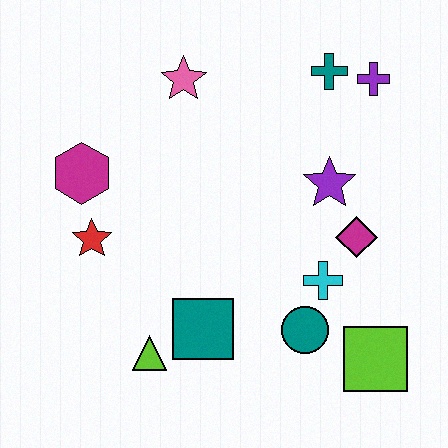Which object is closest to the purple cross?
The teal cross is closest to the purple cross.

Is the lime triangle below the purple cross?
Yes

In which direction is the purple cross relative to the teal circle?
The purple cross is above the teal circle.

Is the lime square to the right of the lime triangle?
Yes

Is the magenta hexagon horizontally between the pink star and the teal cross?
No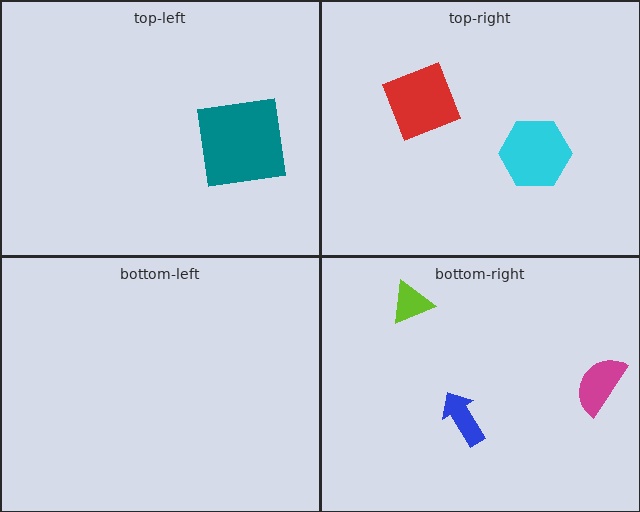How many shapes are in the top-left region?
1.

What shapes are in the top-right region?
The red diamond, the cyan hexagon.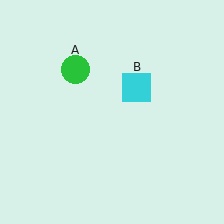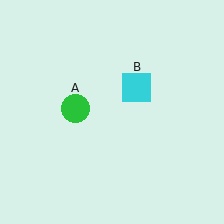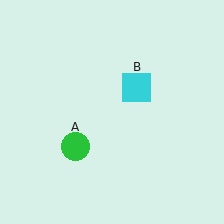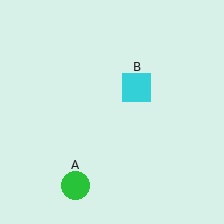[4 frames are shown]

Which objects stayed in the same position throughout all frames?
Cyan square (object B) remained stationary.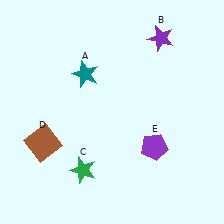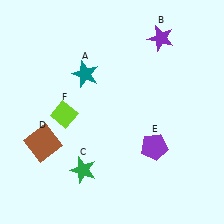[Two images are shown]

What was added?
A lime diamond (F) was added in Image 2.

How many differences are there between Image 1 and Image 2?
There is 1 difference between the two images.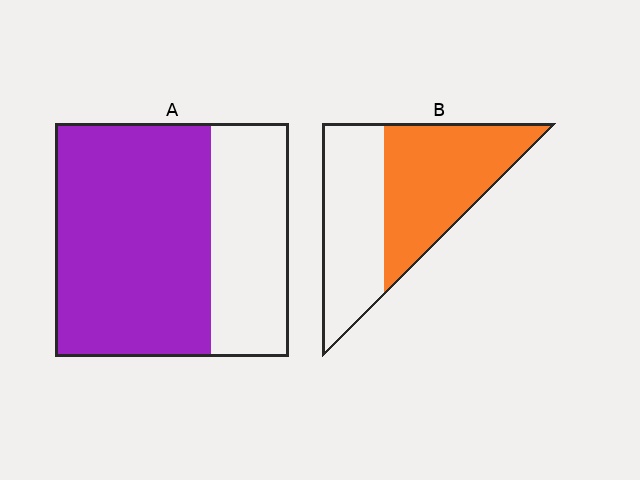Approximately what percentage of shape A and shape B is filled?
A is approximately 65% and B is approximately 55%.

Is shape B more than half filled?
Yes.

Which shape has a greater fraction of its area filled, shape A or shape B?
Shape A.